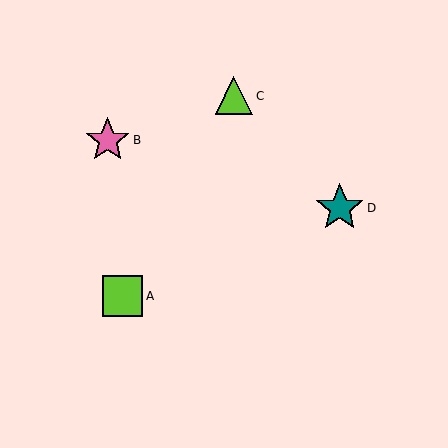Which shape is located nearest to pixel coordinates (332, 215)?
The teal star (labeled D) at (340, 208) is nearest to that location.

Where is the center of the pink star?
The center of the pink star is at (108, 140).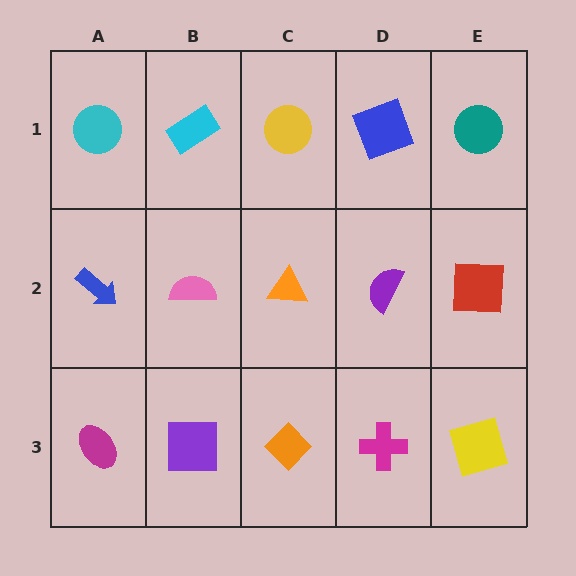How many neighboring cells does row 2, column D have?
4.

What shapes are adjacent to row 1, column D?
A purple semicircle (row 2, column D), a yellow circle (row 1, column C), a teal circle (row 1, column E).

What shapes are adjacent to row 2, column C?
A yellow circle (row 1, column C), an orange diamond (row 3, column C), a pink semicircle (row 2, column B), a purple semicircle (row 2, column D).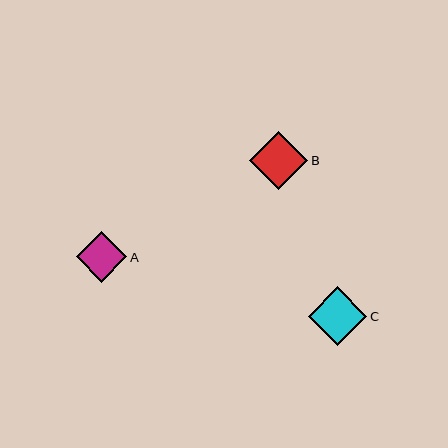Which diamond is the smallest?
Diamond A is the smallest with a size of approximately 50 pixels.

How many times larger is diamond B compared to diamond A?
Diamond B is approximately 1.2 times the size of diamond A.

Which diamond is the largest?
Diamond C is the largest with a size of approximately 59 pixels.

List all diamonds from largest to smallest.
From largest to smallest: C, B, A.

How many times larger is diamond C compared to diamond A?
Diamond C is approximately 1.2 times the size of diamond A.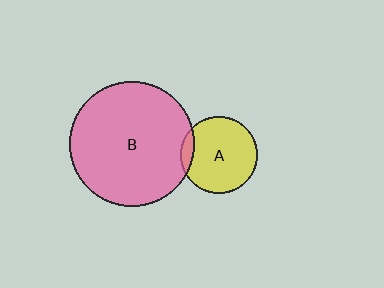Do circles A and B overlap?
Yes.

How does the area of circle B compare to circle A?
Approximately 2.6 times.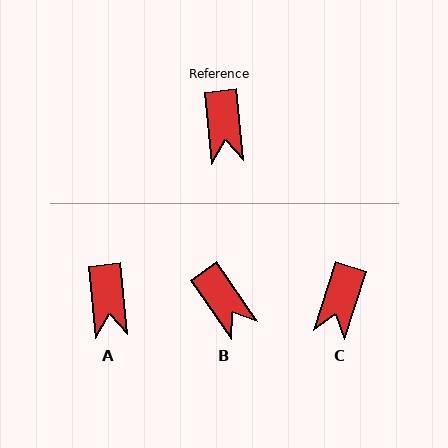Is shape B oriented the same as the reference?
No, it is off by about 29 degrees.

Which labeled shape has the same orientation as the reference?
A.